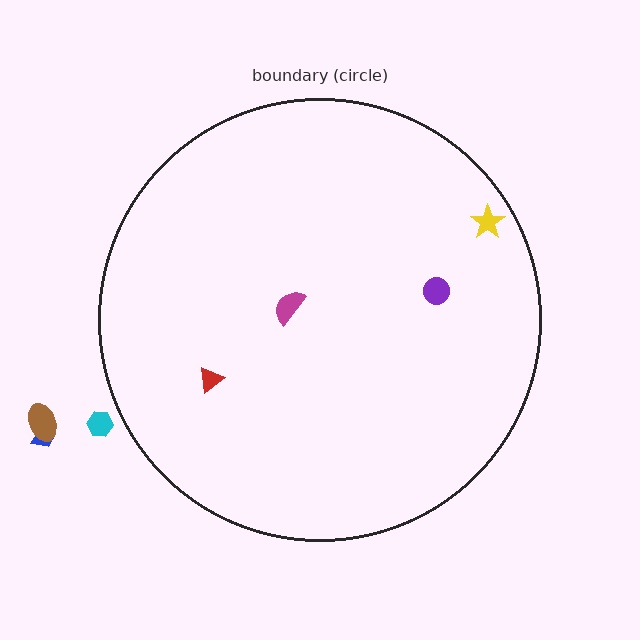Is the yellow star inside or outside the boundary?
Inside.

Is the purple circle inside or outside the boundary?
Inside.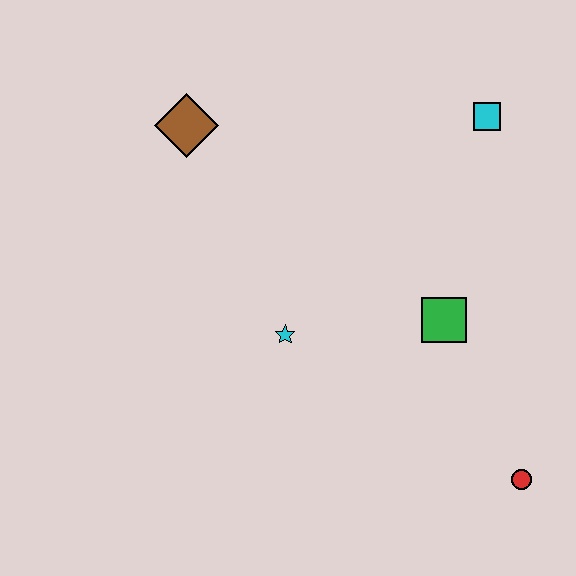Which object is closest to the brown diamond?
The cyan star is closest to the brown diamond.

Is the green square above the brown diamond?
No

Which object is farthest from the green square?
The brown diamond is farthest from the green square.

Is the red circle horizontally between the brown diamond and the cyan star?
No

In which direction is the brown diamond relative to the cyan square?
The brown diamond is to the left of the cyan square.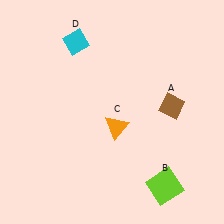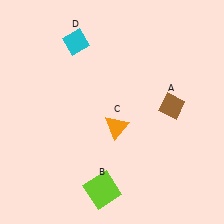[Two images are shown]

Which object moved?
The lime square (B) moved left.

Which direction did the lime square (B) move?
The lime square (B) moved left.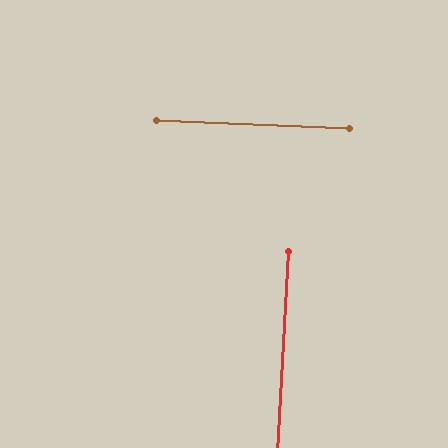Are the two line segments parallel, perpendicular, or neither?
Perpendicular — they meet at approximately 89°.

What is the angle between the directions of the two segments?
Approximately 89 degrees.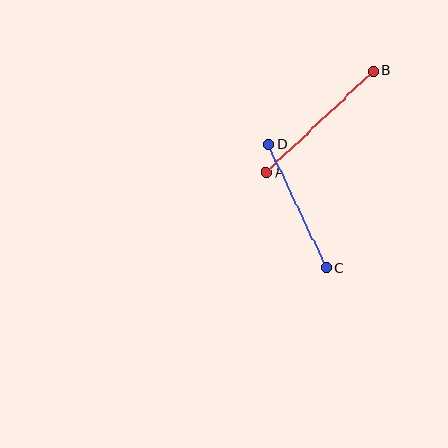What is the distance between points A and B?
The distance is approximately 147 pixels.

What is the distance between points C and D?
The distance is approximately 137 pixels.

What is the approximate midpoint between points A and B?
The midpoint is at approximately (320, 122) pixels.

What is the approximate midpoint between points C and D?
The midpoint is at approximately (298, 206) pixels.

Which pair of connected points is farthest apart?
Points A and B are farthest apart.